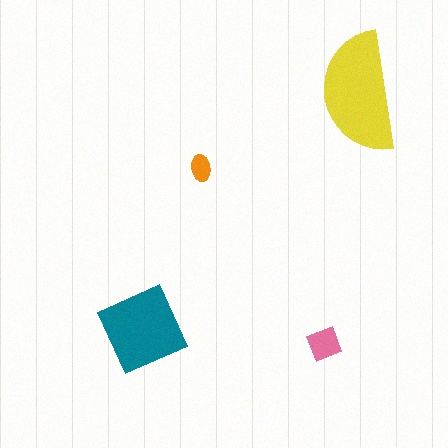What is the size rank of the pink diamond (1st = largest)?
3rd.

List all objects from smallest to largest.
The orange ellipse, the pink diamond, the teal square, the yellow semicircle.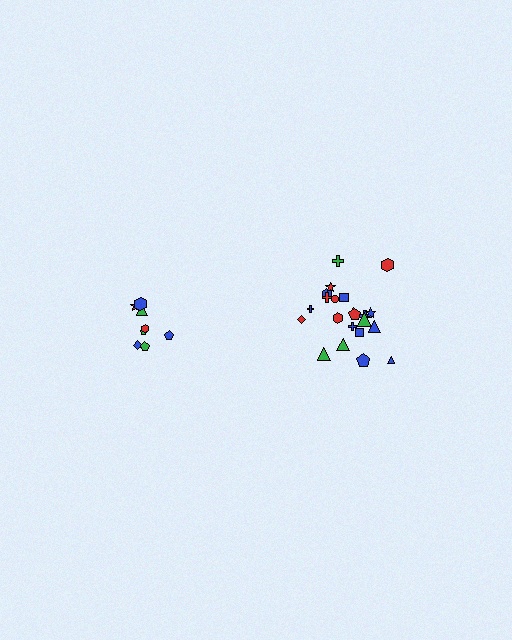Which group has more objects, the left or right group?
The right group.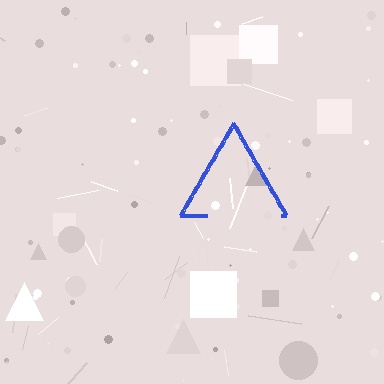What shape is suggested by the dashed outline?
The dashed outline suggests a triangle.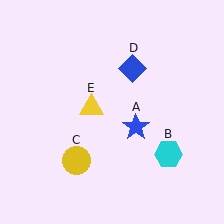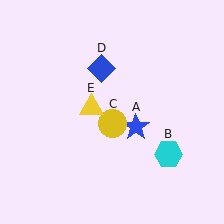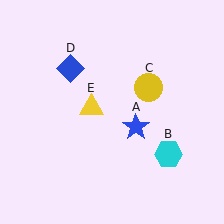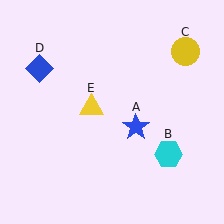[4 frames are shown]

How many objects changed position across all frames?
2 objects changed position: yellow circle (object C), blue diamond (object D).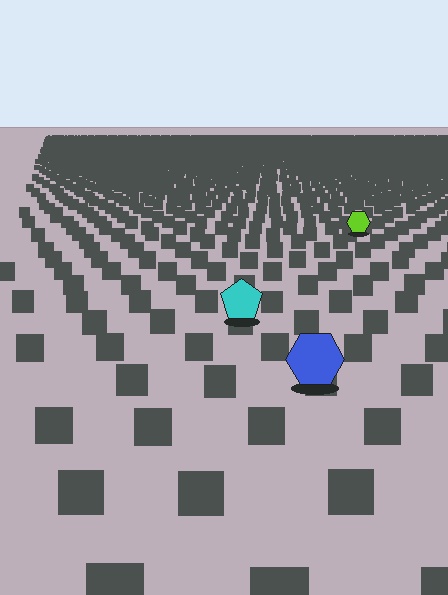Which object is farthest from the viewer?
The lime hexagon is farthest from the viewer. It appears smaller and the ground texture around it is denser.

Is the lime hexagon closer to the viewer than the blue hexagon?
No. The blue hexagon is closer — you can tell from the texture gradient: the ground texture is coarser near it.